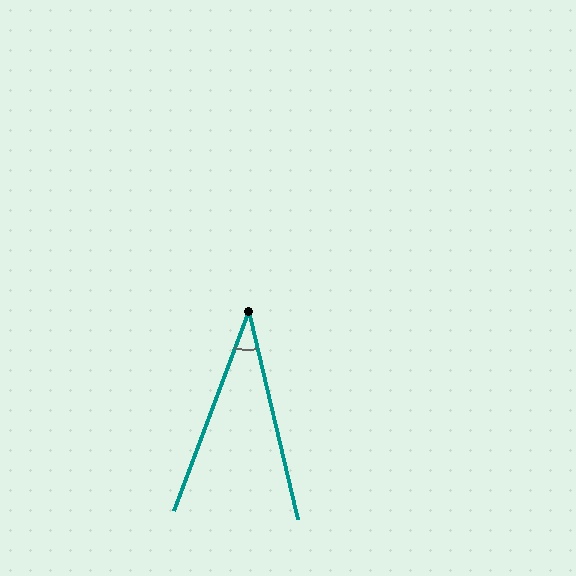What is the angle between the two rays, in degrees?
Approximately 34 degrees.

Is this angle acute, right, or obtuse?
It is acute.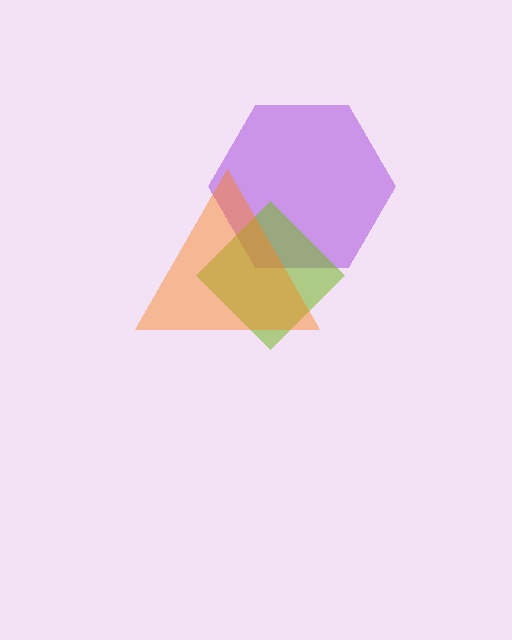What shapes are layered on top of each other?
The layered shapes are: a purple hexagon, a lime diamond, an orange triangle.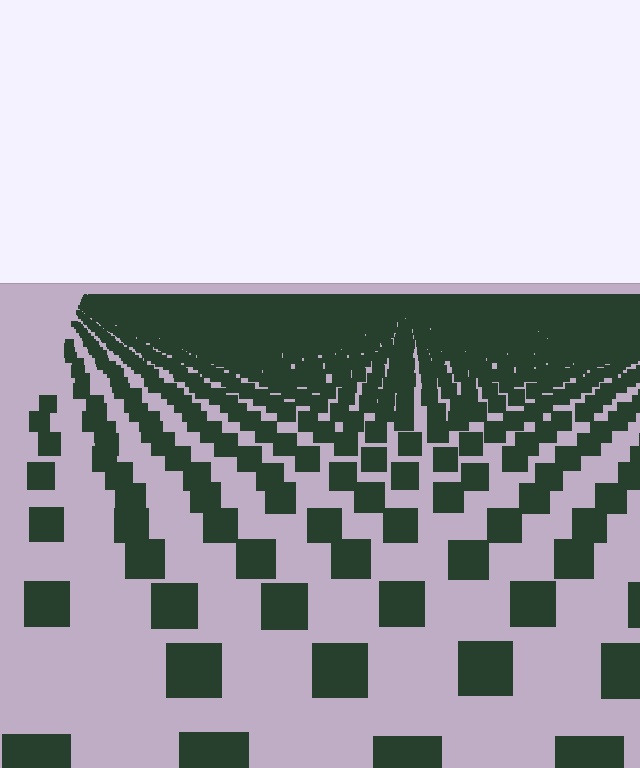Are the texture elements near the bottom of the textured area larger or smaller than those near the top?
Larger. Near the bottom, elements are closer to the viewer and appear at a bigger on-screen size.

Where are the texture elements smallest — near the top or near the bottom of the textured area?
Near the top.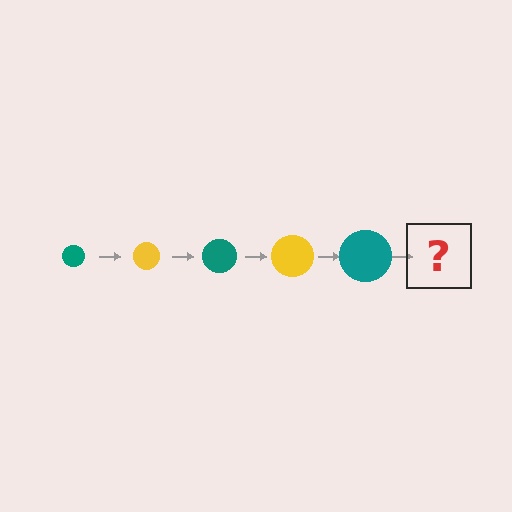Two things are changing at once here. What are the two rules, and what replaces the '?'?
The two rules are that the circle grows larger each step and the color cycles through teal and yellow. The '?' should be a yellow circle, larger than the previous one.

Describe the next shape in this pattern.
It should be a yellow circle, larger than the previous one.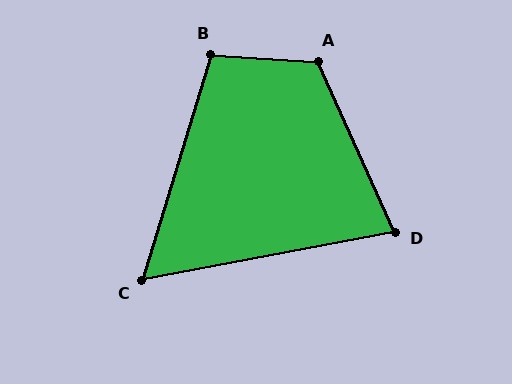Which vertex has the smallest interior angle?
C, at approximately 62 degrees.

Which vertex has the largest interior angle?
A, at approximately 118 degrees.